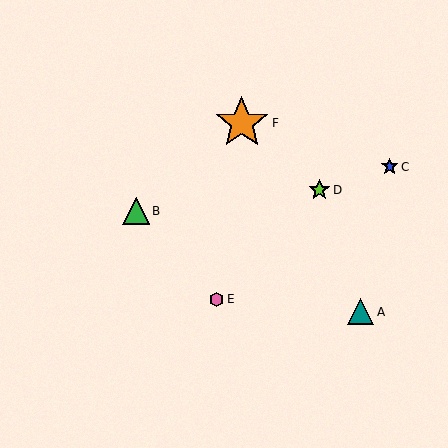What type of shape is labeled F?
Shape F is an orange star.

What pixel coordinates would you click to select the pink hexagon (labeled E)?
Click at (216, 299) to select the pink hexagon E.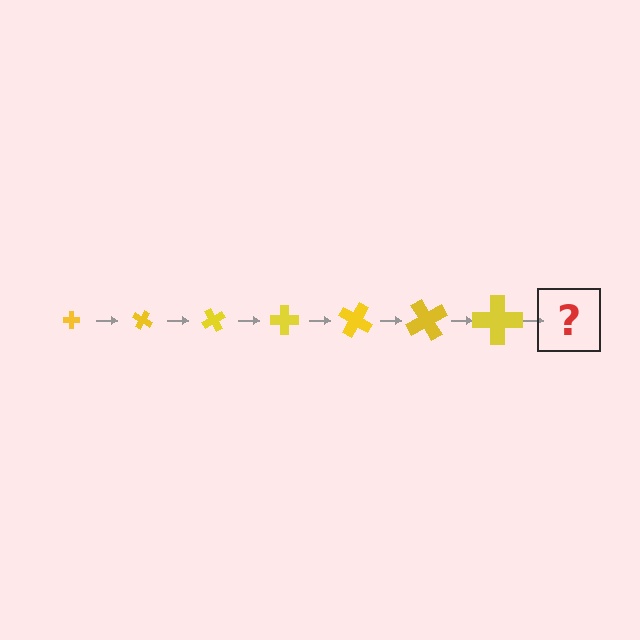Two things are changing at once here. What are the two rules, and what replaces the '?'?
The two rules are that the cross grows larger each step and it rotates 30 degrees each step. The '?' should be a cross, larger than the previous one and rotated 210 degrees from the start.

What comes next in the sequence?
The next element should be a cross, larger than the previous one and rotated 210 degrees from the start.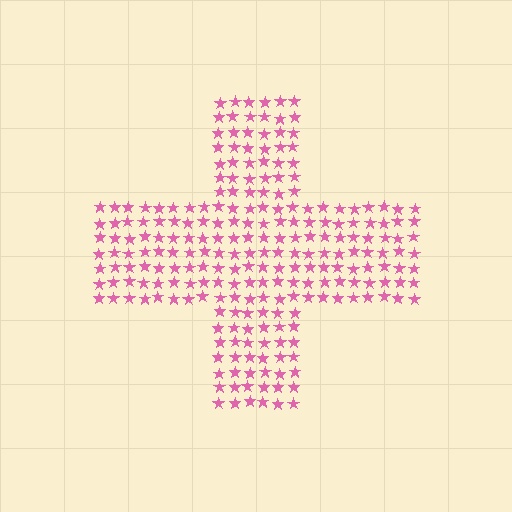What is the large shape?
The large shape is a cross.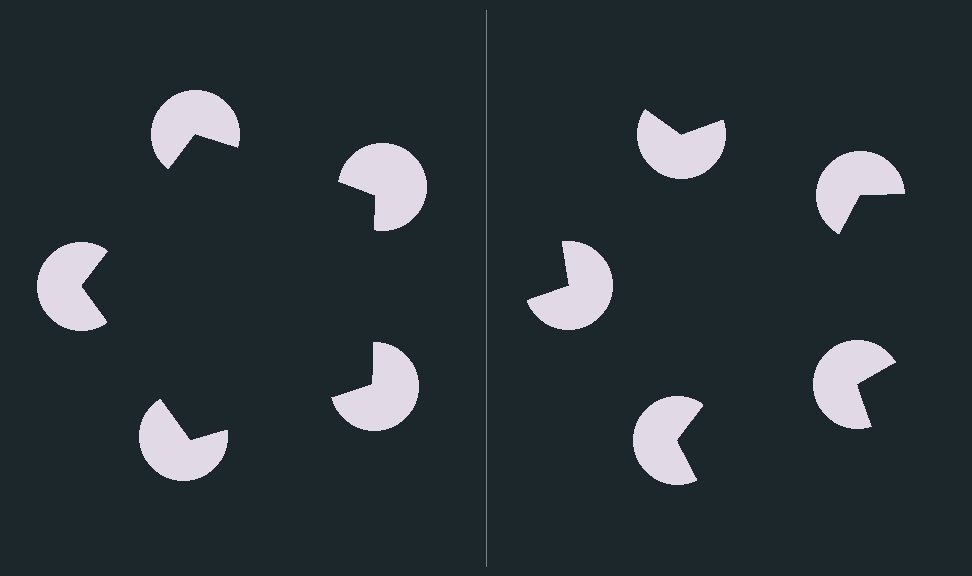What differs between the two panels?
The pac-man discs are positioned identically on both sides; only the wedge orientations differ. On the left they align to a pentagon; on the right they are misaligned.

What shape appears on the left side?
An illusory pentagon.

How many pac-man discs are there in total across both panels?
10 — 5 on each side.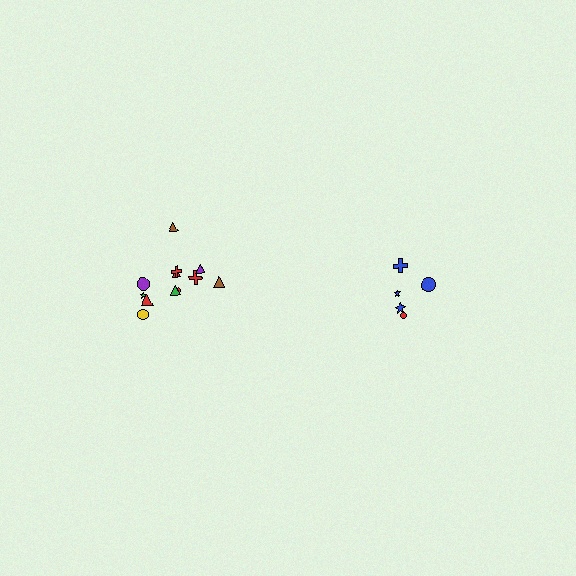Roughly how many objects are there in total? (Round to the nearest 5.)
Roughly 15 objects in total.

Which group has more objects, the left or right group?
The left group.